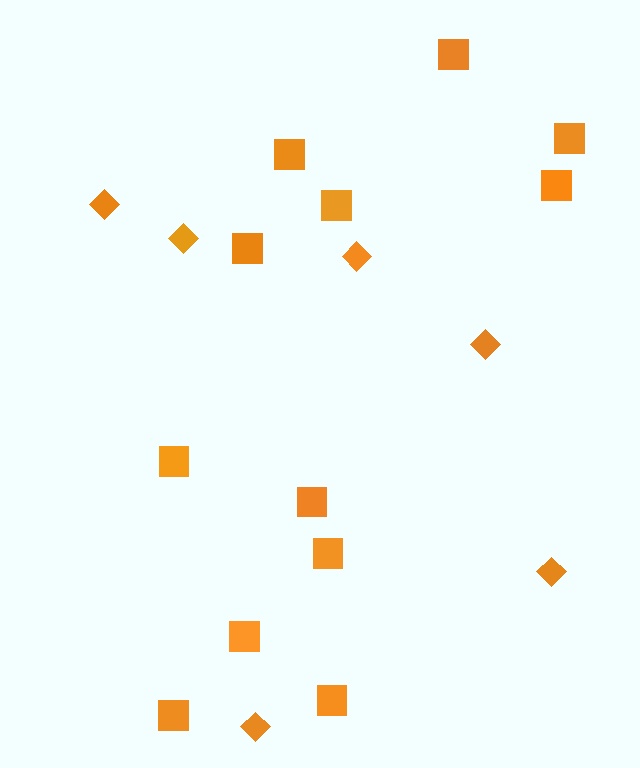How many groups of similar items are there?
There are 2 groups: one group of diamonds (6) and one group of squares (12).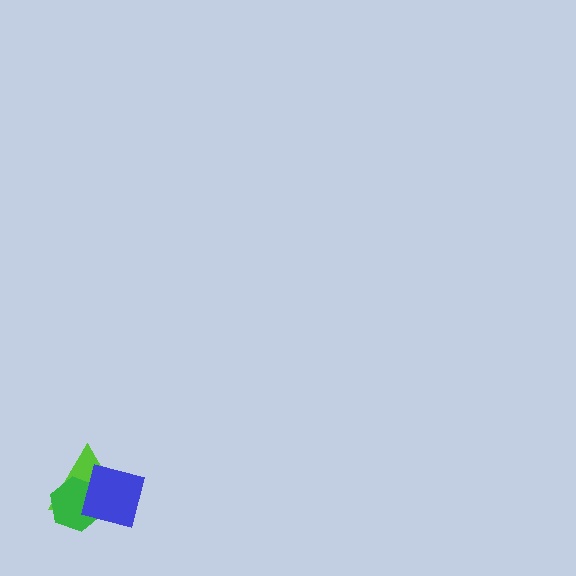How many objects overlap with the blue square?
2 objects overlap with the blue square.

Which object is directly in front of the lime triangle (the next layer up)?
The green hexagon is directly in front of the lime triangle.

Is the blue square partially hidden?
No, no other shape covers it.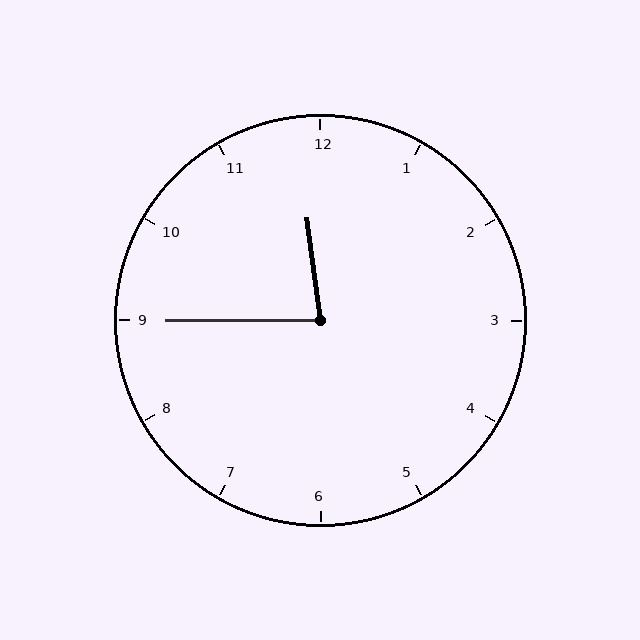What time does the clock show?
11:45.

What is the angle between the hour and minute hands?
Approximately 82 degrees.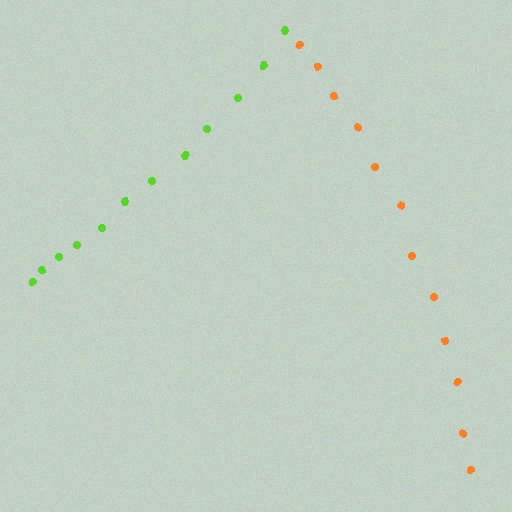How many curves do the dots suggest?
There are 2 distinct paths.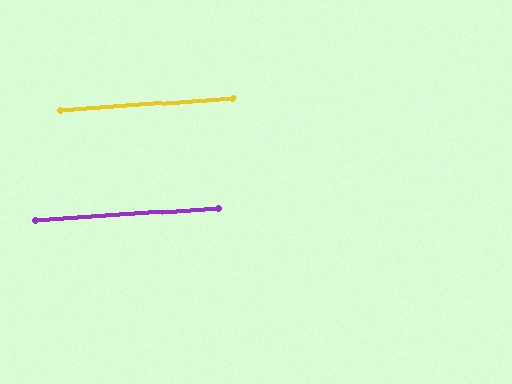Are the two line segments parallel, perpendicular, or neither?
Parallel — their directions differ by only 0.2°.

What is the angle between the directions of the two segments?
Approximately 0 degrees.